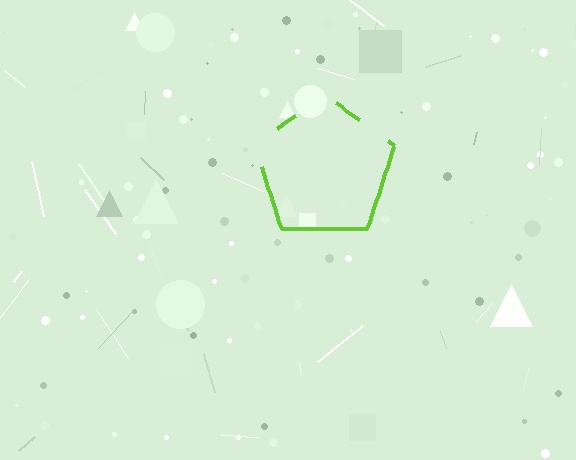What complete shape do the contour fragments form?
The contour fragments form a pentagon.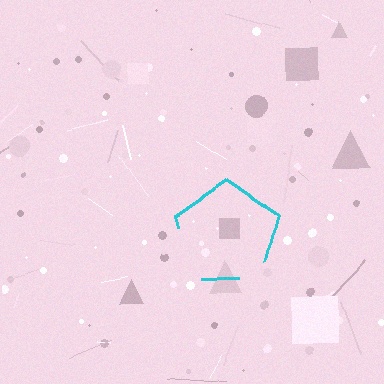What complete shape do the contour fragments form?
The contour fragments form a pentagon.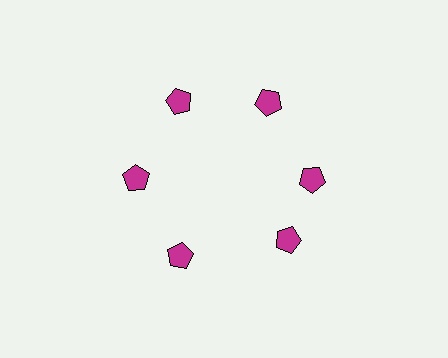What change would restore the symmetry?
The symmetry would be restored by rotating it back into even spacing with its neighbors so that all 6 pentagons sit at equal angles and equal distance from the center.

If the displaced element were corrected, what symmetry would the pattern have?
It would have 6-fold rotational symmetry — the pattern would map onto itself every 60 degrees.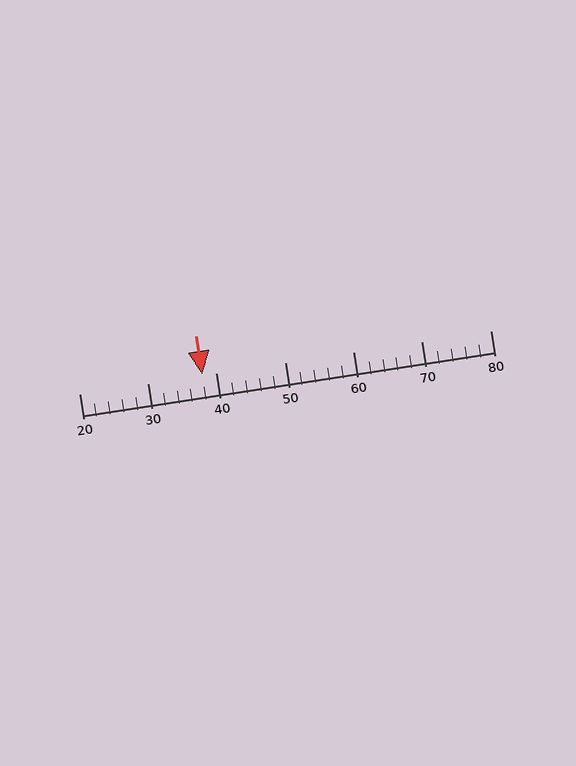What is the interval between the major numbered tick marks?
The major tick marks are spaced 10 units apart.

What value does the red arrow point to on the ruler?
The red arrow points to approximately 38.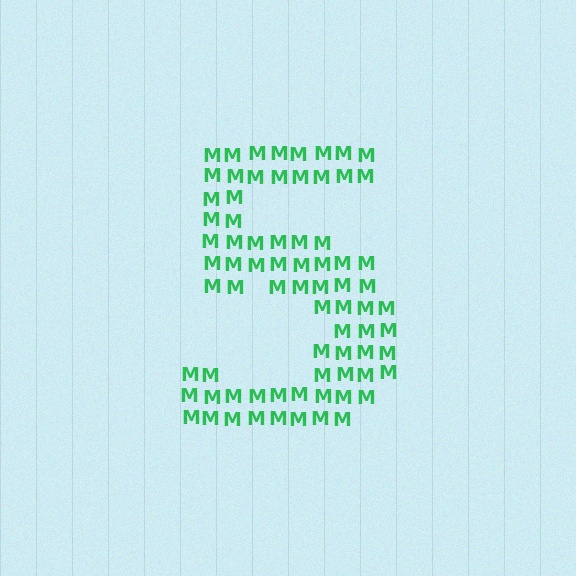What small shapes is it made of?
It is made of small letter M's.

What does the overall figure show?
The overall figure shows the digit 5.